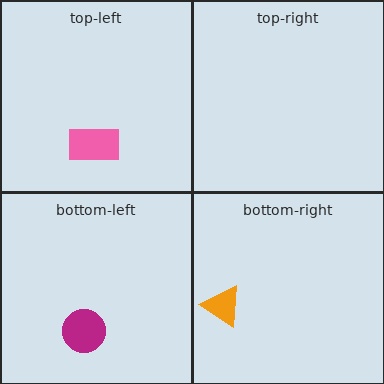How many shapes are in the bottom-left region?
1.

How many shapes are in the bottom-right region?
1.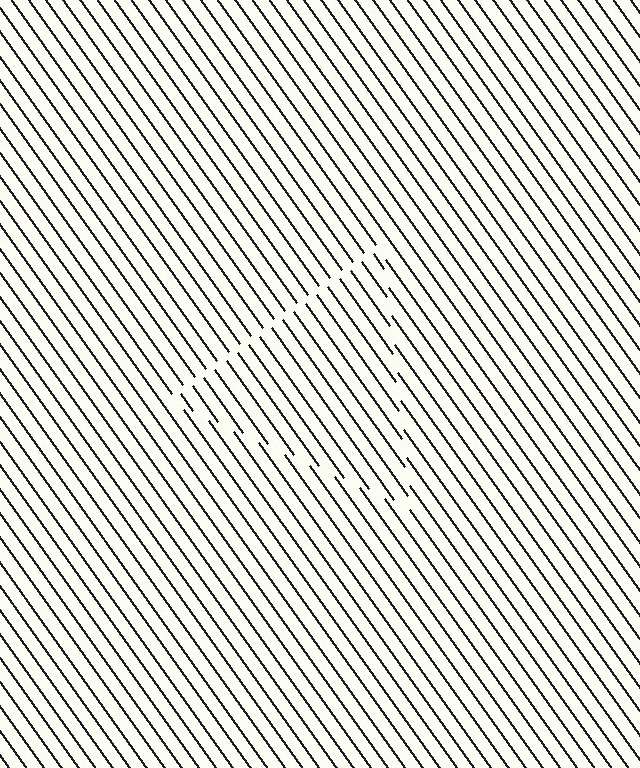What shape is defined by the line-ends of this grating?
An illusory triangle. The interior of the shape contains the same grating, shifted by half a period — the contour is defined by the phase discontinuity where line-ends from the inner and outer gratings abut.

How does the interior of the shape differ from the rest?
The interior of the shape contains the same grating, shifted by half a period — the contour is defined by the phase discontinuity where line-ends from the inner and outer gratings abut.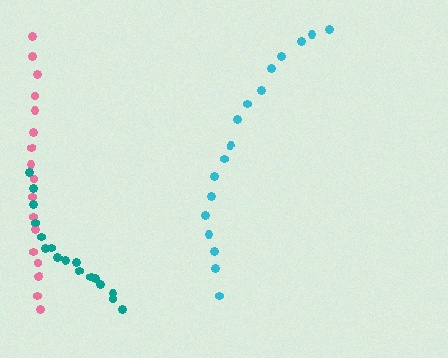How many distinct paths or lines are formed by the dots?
There are 3 distinct paths.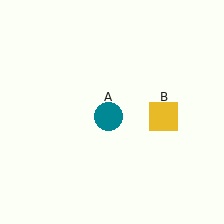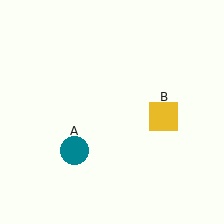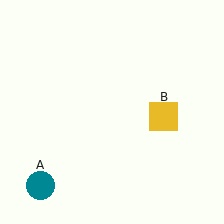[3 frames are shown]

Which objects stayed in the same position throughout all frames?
Yellow square (object B) remained stationary.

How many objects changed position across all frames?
1 object changed position: teal circle (object A).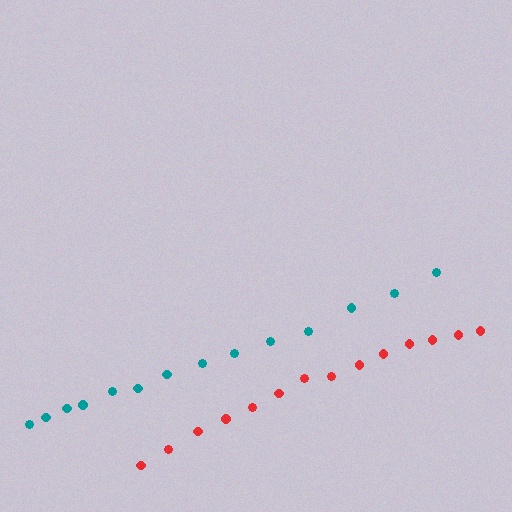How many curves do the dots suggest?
There are 2 distinct paths.